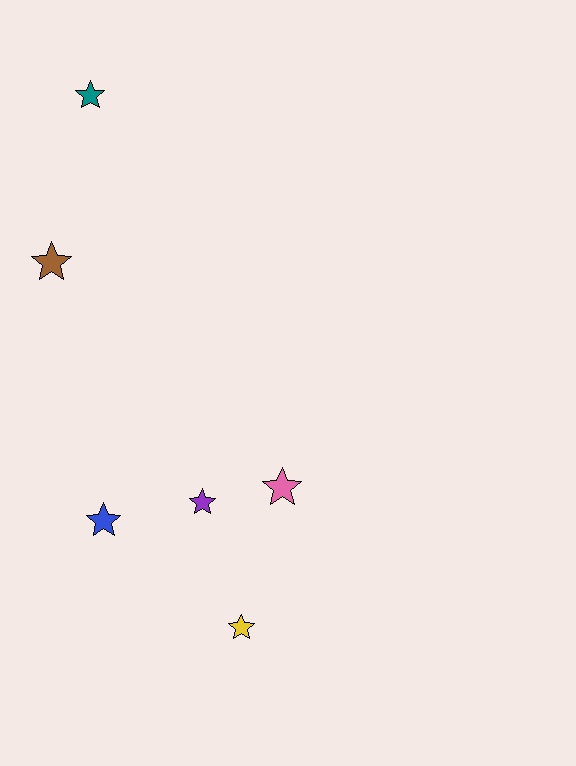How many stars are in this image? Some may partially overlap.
There are 6 stars.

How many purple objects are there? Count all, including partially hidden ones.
There is 1 purple object.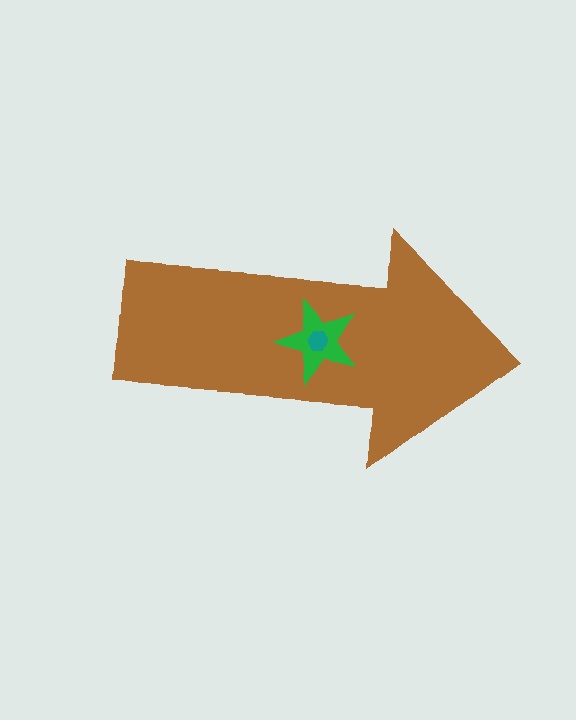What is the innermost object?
The teal hexagon.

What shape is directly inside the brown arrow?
The green star.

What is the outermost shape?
The brown arrow.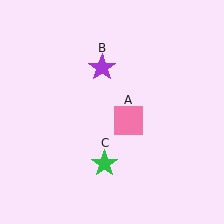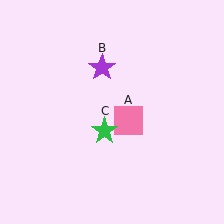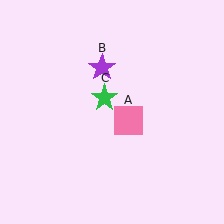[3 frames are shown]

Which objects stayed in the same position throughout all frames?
Pink square (object A) and purple star (object B) remained stationary.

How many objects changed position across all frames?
1 object changed position: green star (object C).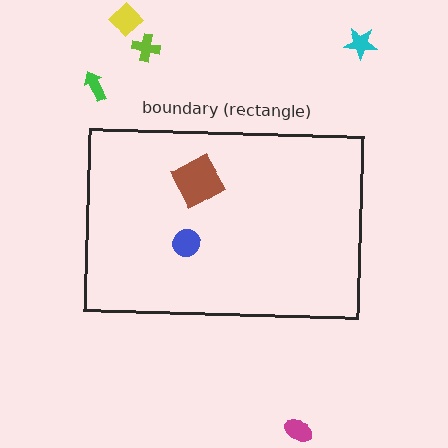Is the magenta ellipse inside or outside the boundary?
Outside.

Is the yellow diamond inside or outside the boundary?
Outside.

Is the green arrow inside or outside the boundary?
Outside.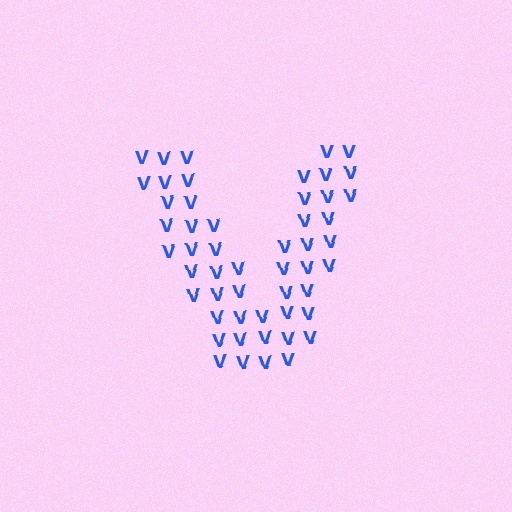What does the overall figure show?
The overall figure shows the letter V.